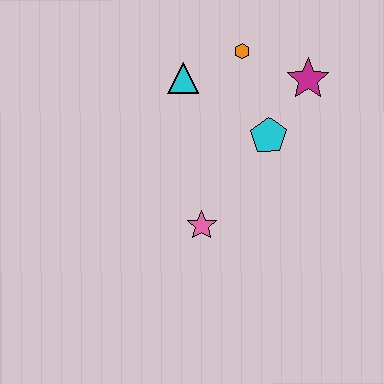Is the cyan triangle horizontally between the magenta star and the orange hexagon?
No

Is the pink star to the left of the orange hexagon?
Yes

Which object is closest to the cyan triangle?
The orange hexagon is closest to the cyan triangle.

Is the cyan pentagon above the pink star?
Yes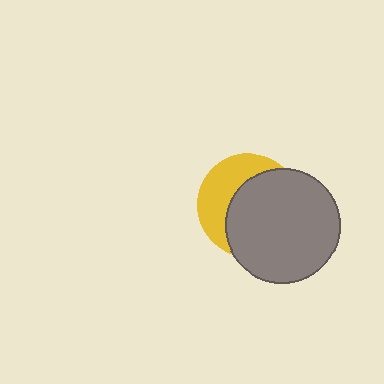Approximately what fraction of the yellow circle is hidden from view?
Roughly 62% of the yellow circle is hidden behind the gray circle.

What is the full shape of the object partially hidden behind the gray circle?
The partially hidden object is a yellow circle.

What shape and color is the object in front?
The object in front is a gray circle.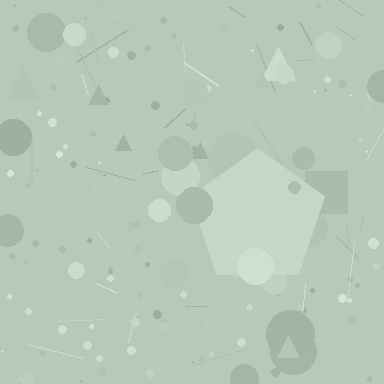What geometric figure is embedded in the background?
A pentagon is embedded in the background.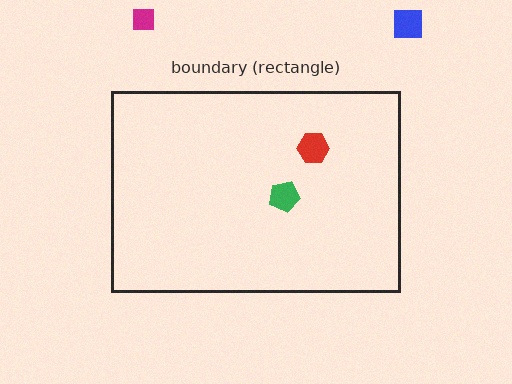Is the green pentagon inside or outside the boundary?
Inside.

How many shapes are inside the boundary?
2 inside, 2 outside.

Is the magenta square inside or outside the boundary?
Outside.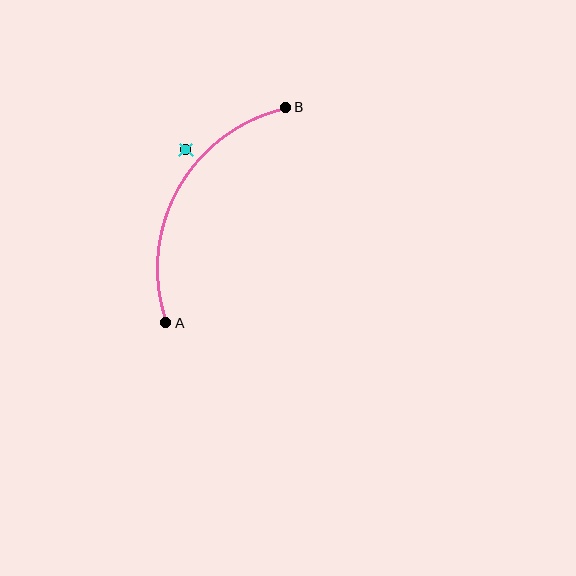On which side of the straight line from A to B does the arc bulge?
The arc bulges to the left of the straight line connecting A and B.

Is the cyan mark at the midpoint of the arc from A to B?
No — the cyan mark does not lie on the arc at all. It sits slightly outside the curve.